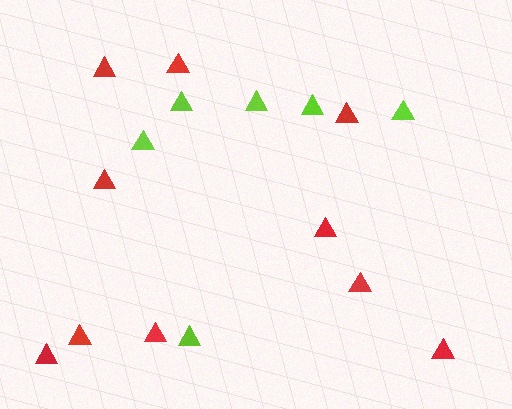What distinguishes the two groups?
There are 2 groups: one group of red triangles (10) and one group of lime triangles (6).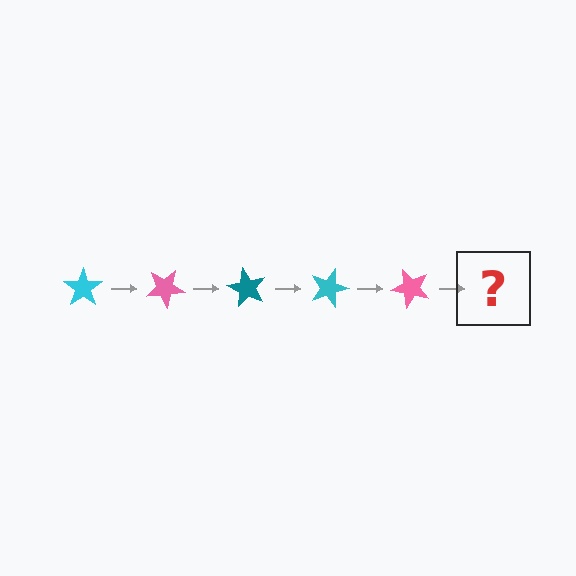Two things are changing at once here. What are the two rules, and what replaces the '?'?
The two rules are that it rotates 30 degrees each step and the color cycles through cyan, pink, and teal. The '?' should be a teal star, rotated 150 degrees from the start.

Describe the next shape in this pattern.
It should be a teal star, rotated 150 degrees from the start.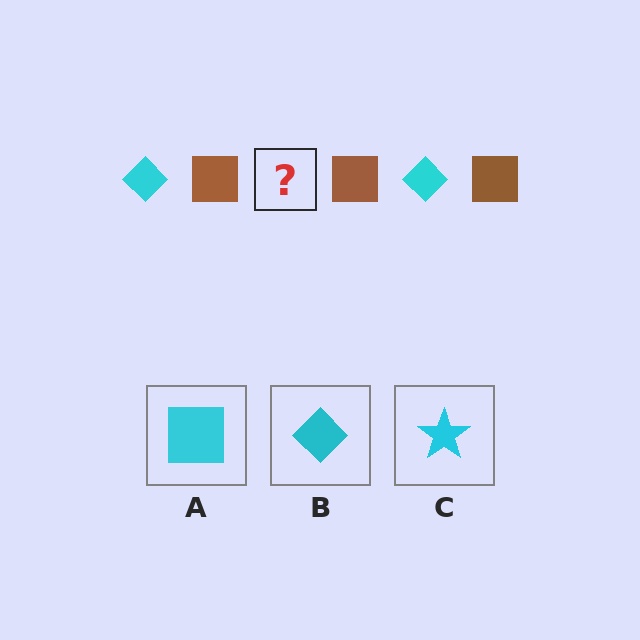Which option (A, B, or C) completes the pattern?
B.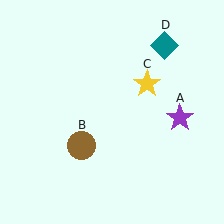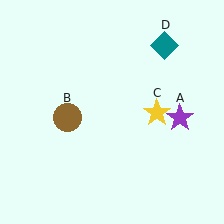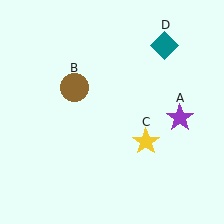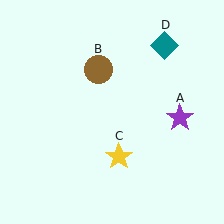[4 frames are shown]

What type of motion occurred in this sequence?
The brown circle (object B), yellow star (object C) rotated clockwise around the center of the scene.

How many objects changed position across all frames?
2 objects changed position: brown circle (object B), yellow star (object C).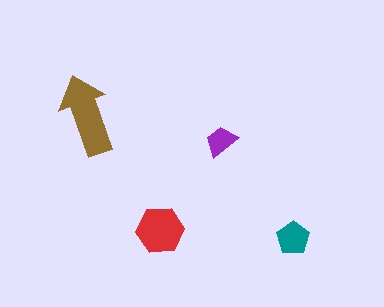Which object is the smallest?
The purple trapezoid.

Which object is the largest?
The brown arrow.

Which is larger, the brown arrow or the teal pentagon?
The brown arrow.